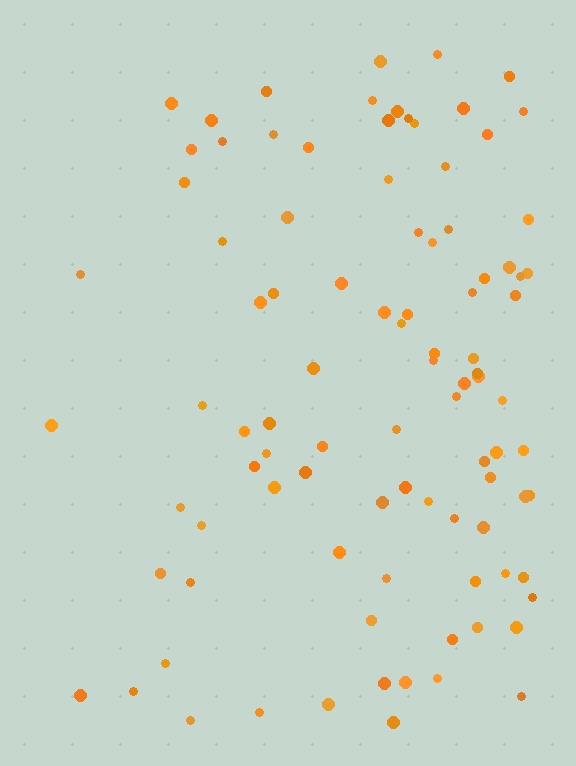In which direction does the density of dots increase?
From left to right, with the right side densest.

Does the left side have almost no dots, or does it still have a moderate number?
Still a moderate number, just noticeably fewer than the right.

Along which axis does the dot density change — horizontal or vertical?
Horizontal.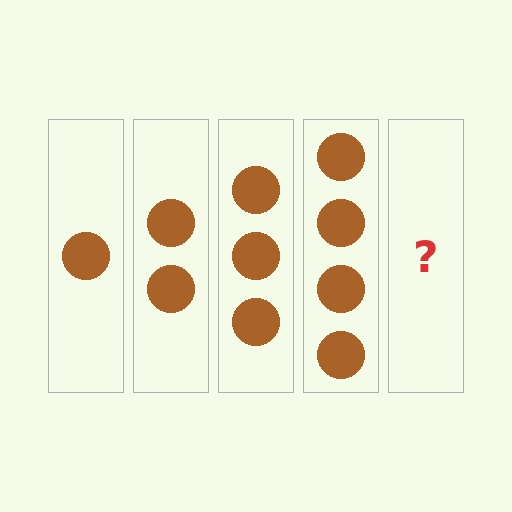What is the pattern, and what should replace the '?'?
The pattern is that each step adds one more circle. The '?' should be 5 circles.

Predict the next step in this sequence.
The next step is 5 circles.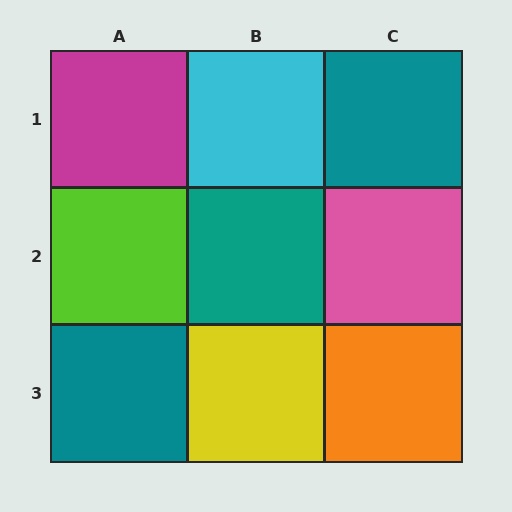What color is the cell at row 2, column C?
Pink.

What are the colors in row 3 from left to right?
Teal, yellow, orange.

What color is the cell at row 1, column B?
Cyan.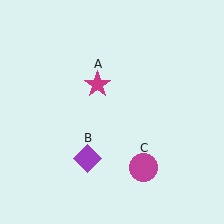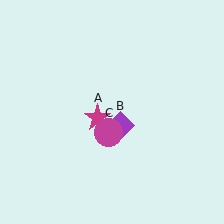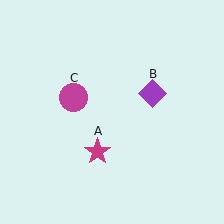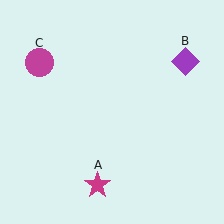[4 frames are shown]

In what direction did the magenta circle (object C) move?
The magenta circle (object C) moved up and to the left.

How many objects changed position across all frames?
3 objects changed position: magenta star (object A), purple diamond (object B), magenta circle (object C).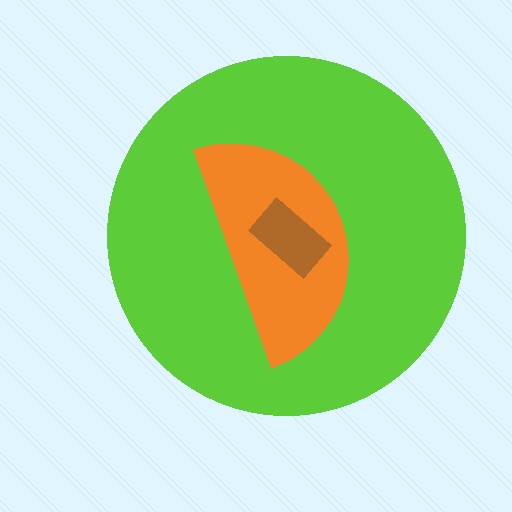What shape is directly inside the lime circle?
The orange semicircle.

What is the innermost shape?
The brown rectangle.